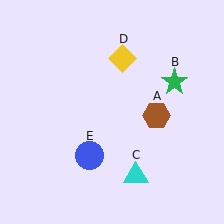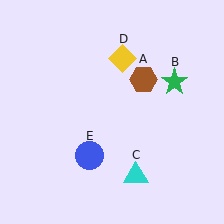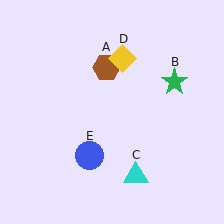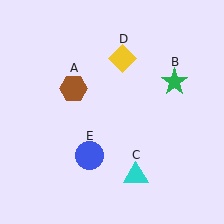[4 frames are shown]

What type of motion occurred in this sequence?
The brown hexagon (object A) rotated counterclockwise around the center of the scene.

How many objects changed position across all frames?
1 object changed position: brown hexagon (object A).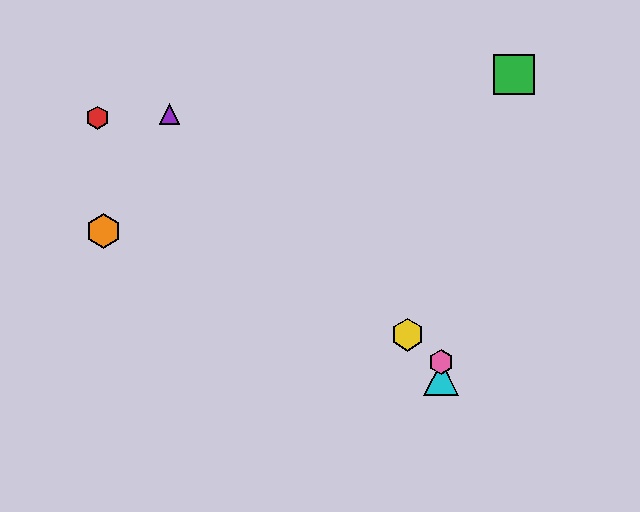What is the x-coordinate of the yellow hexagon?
The yellow hexagon is at x≈407.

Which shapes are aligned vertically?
The blue triangle, the cyan triangle, the pink hexagon are aligned vertically.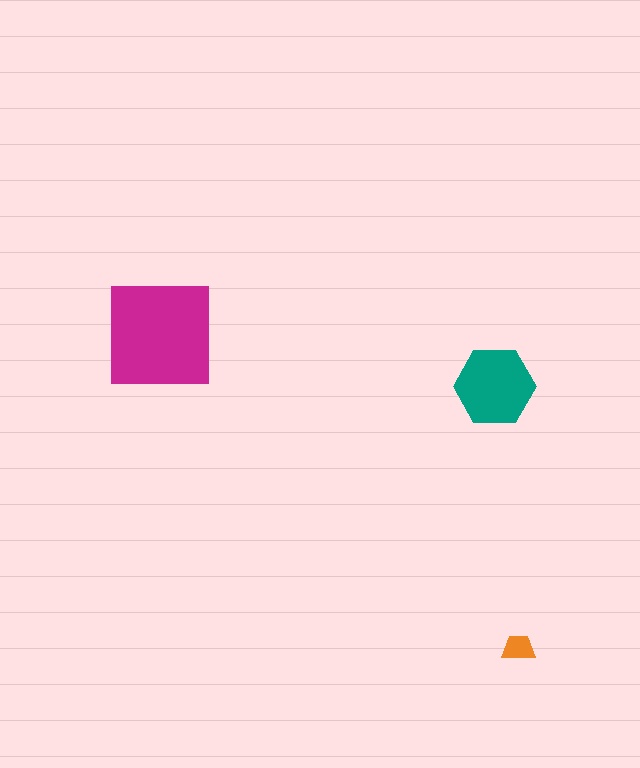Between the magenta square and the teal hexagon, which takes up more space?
The magenta square.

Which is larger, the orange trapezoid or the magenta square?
The magenta square.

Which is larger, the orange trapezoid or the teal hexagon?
The teal hexagon.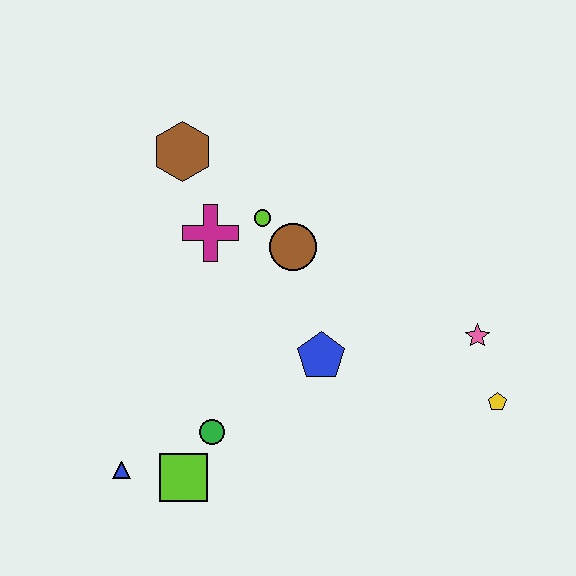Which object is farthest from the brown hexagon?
The yellow pentagon is farthest from the brown hexagon.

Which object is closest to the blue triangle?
The lime square is closest to the blue triangle.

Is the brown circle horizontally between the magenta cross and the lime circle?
No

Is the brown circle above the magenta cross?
No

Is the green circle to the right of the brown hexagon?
Yes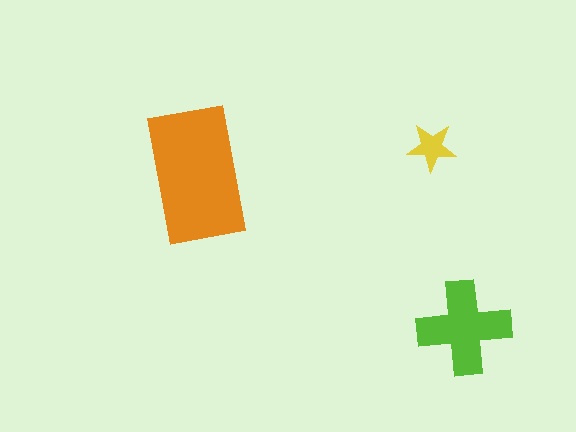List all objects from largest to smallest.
The orange rectangle, the lime cross, the yellow star.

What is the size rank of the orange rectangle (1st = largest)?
1st.